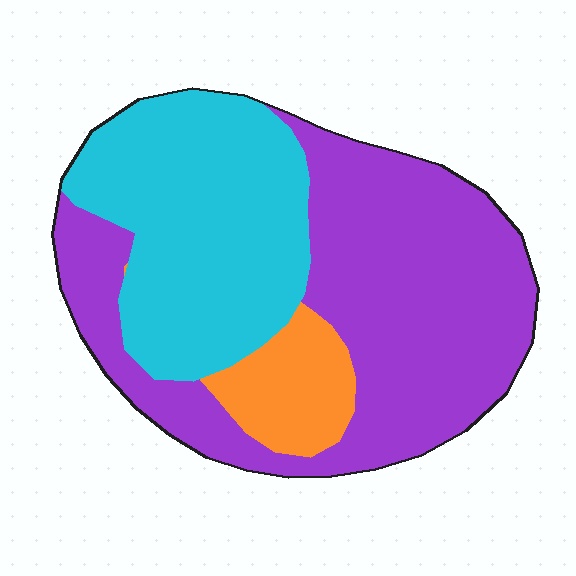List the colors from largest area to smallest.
From largest to smallest: purple, cyan, orange.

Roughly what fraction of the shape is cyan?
Cyan takes up about three eighths (3/8) of the shape.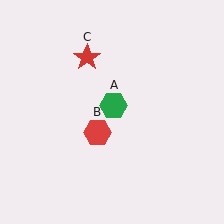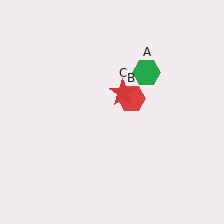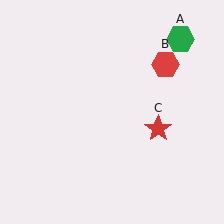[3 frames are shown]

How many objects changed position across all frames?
3 objects changed position: green hexagon (object A), red hexagon (object B), red star (object C).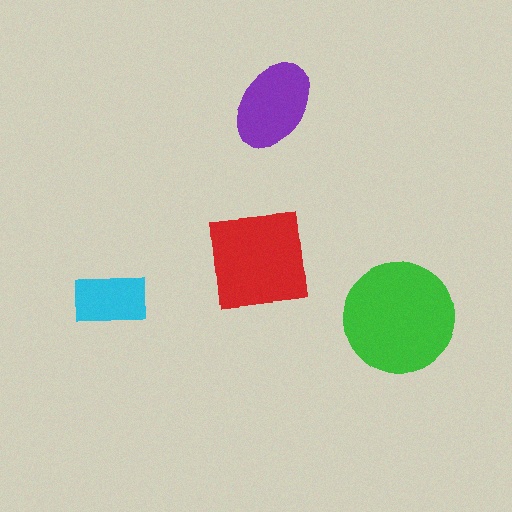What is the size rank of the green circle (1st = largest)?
1st.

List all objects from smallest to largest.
The cyan rectangle, the purple ellipse, the red square, the green circle.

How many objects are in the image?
There are 4 objects in the image.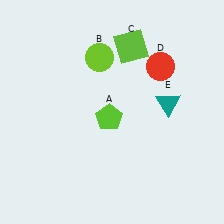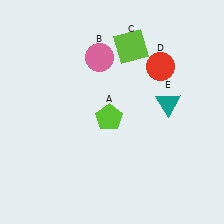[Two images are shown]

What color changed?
The circle (B) changed from lime in Image 1 to pink in Image 2.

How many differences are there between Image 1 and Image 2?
There is 1 difference between the two images.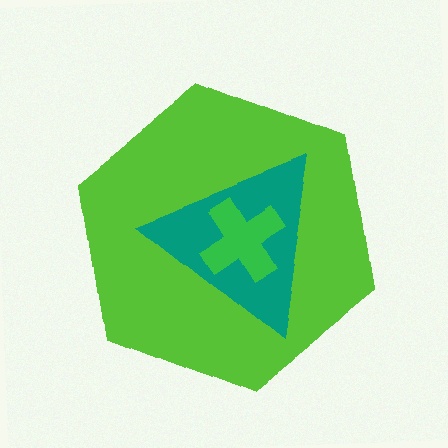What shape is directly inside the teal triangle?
The green cross.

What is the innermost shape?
The green cross.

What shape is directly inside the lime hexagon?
The teal triangle.